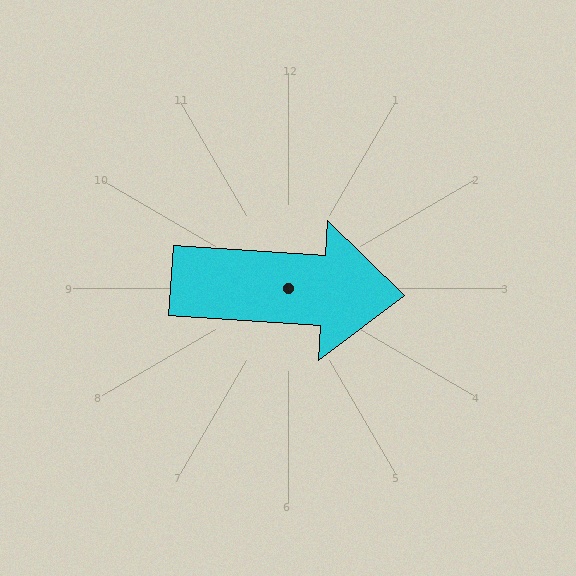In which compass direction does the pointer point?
East.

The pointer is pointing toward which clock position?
Roughly 3 o'clock.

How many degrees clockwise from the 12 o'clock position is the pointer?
Approximately 94 degrees.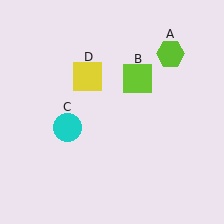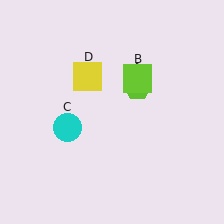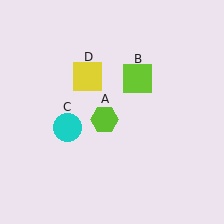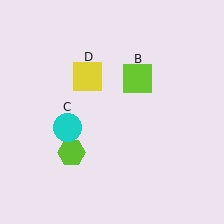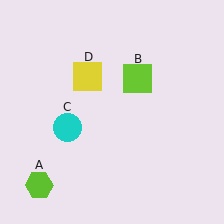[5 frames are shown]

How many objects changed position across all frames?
1 object changed position: lime hexagon (object A).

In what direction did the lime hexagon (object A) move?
The lime hexagon (object A) moved down and to the left.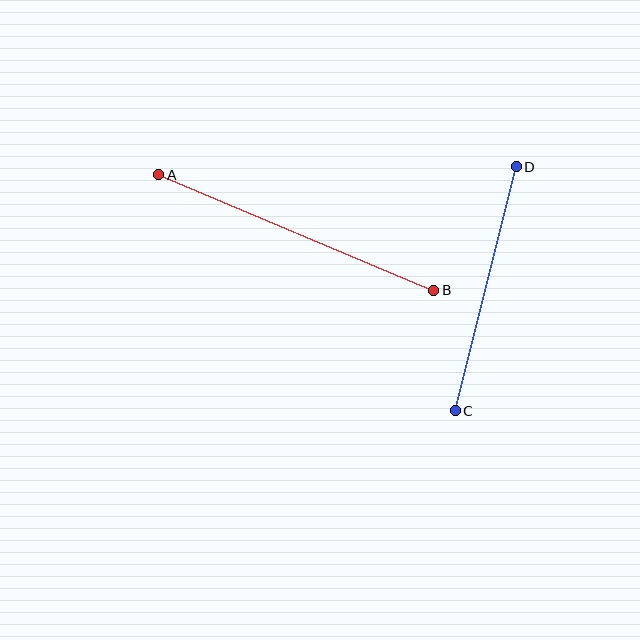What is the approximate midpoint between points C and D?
The midpoint is at approximately (486, 289) pixels.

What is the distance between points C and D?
The distance is approximately 252 pixels.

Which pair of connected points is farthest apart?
Points A and B are farthest apart.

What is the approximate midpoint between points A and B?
The midpoint is at approximately (296, 232) pixels.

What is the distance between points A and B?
The distance is approximately 298 pixels.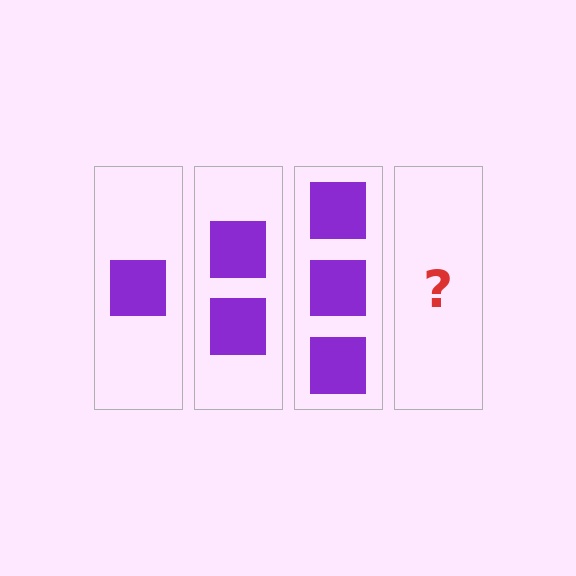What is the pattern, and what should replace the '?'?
The pattern is that each step adds one more square. The '?' should be 4 squares.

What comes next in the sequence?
The next element should be 4 squares.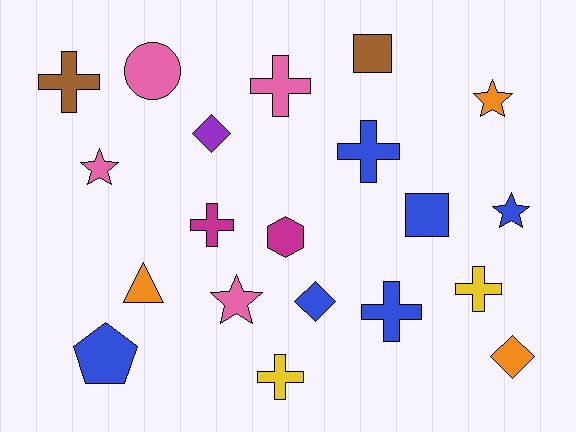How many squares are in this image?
There are 2 squares.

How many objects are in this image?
There are 20 objects.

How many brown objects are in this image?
There are 2 brown objects.